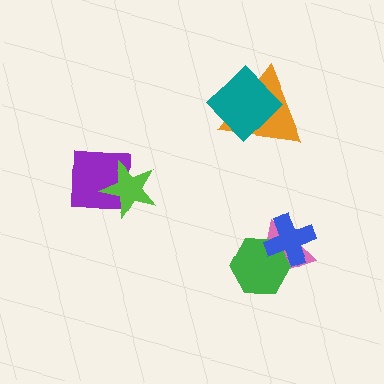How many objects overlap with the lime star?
1 object overlaps with the lime star.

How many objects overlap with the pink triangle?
2 objects overlap with the pink triangle.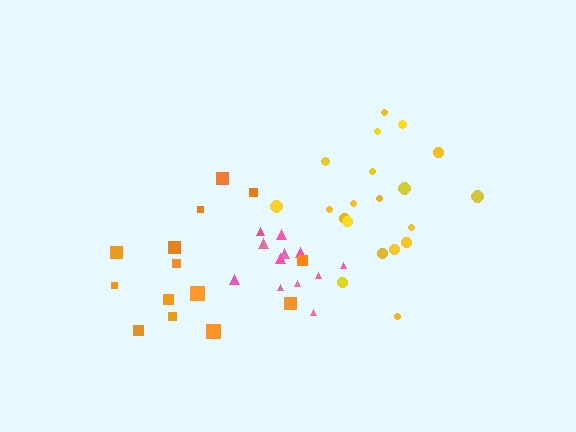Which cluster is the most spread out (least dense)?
Orange.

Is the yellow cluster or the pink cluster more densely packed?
Pink.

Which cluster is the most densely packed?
Pink.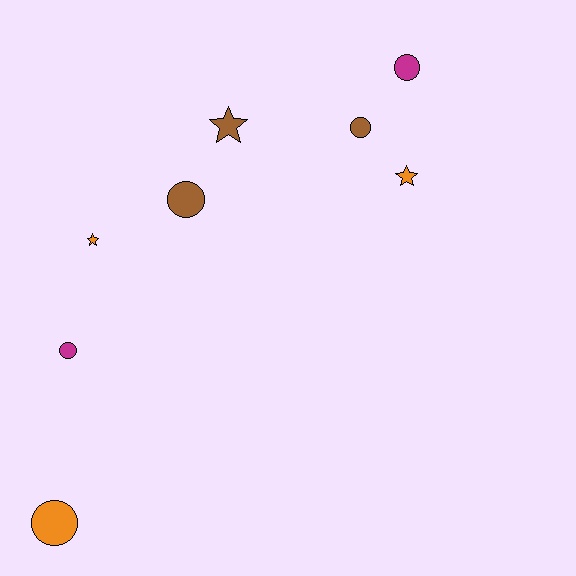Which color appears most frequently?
Brown, with 3 objects.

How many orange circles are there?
There is 1 orange circle.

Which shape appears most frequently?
Circle, with 5 objects.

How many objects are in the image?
There are 8 objects.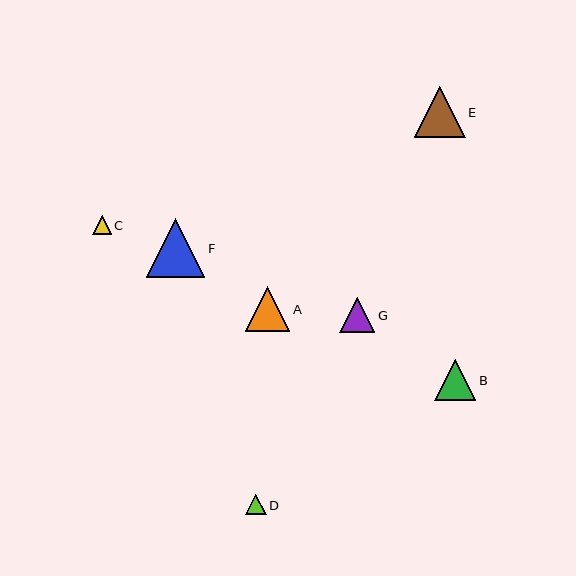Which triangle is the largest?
Triangle F is the largest with a size of approximately 58 pixels.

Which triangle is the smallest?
Triangle C is the smallest with a size of approximately 18 pixels.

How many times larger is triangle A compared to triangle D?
Triangle A is approximately 2.1 times the size of triangle D.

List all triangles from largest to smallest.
From largest to smallest: F, E, A, B, G, D, C.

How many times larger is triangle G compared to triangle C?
Triangle G is approximately 1.9 times the size of triangle C.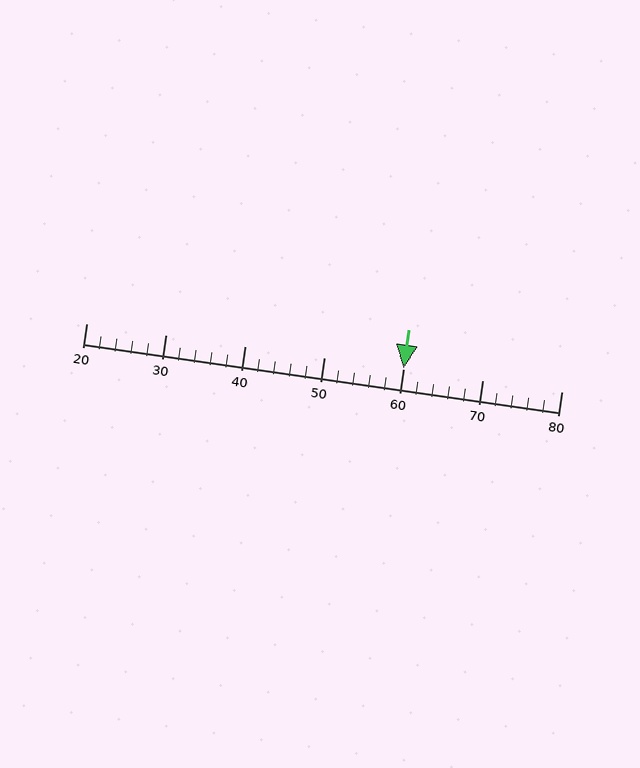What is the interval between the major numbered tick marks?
The major tick marks are spaced 10 units apart.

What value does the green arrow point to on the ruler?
The green arrow points to approximately 60.